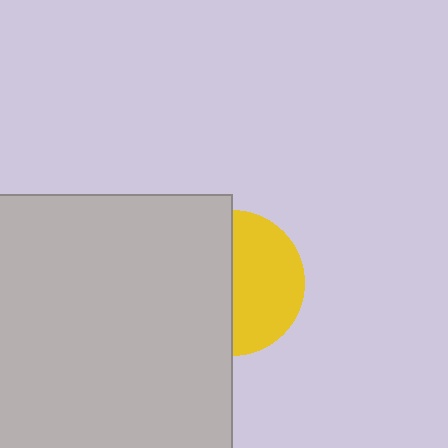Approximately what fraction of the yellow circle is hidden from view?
Roughly 51% of the yellow circle is hidden behind the light gray rectangle.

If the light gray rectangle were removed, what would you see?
You would see the complete yellow circle.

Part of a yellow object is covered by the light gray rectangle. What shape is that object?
It is a circle.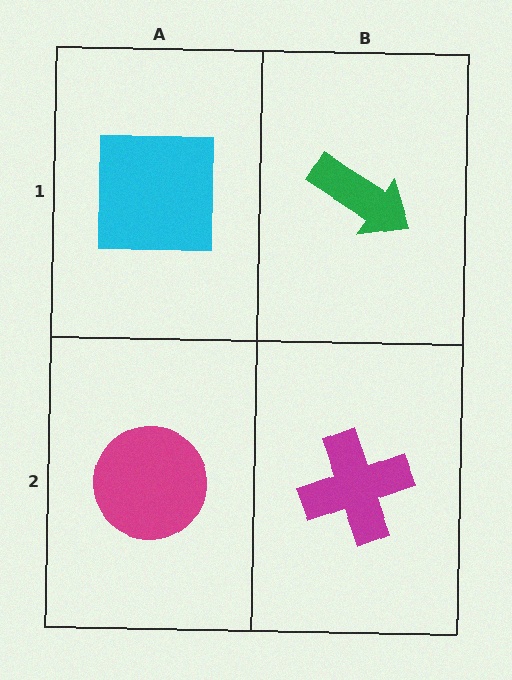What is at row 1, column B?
A green arrow.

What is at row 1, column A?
A cyan square.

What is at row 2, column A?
A magenta circle.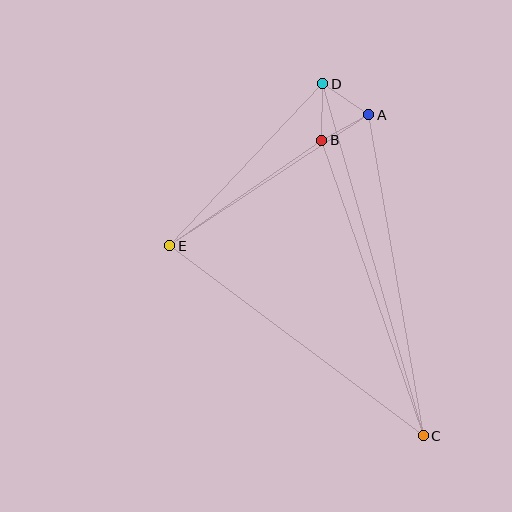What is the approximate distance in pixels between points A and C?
The distance between A and C is approximately 326 pixels.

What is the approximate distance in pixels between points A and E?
The distance between A and E is approximately 238 pixels.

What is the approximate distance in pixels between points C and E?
The distance between C and E is approximately 317 pixels.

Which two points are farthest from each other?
Points C and D are farthest from each other.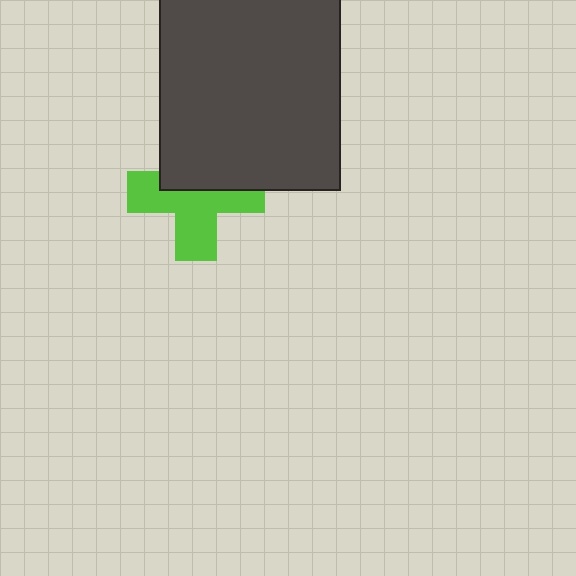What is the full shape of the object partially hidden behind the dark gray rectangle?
The partially hidden object is a lime cross.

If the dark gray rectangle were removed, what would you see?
You would see the complete lime cross.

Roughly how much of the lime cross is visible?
About half of it is visible (roughly 58%).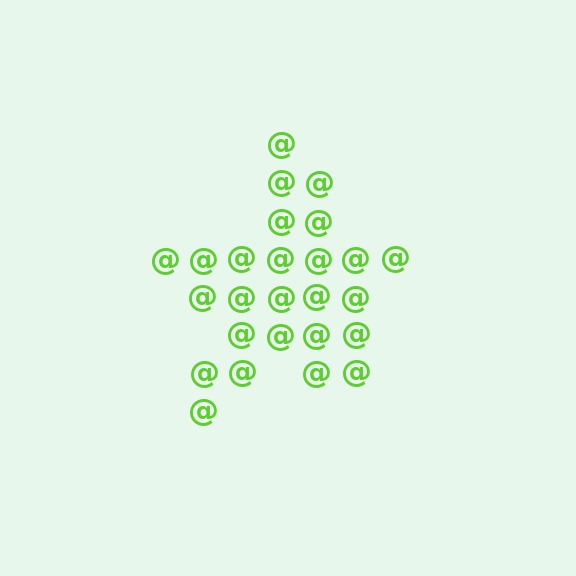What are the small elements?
The small elements are at signs.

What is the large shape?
The large shape is a star.